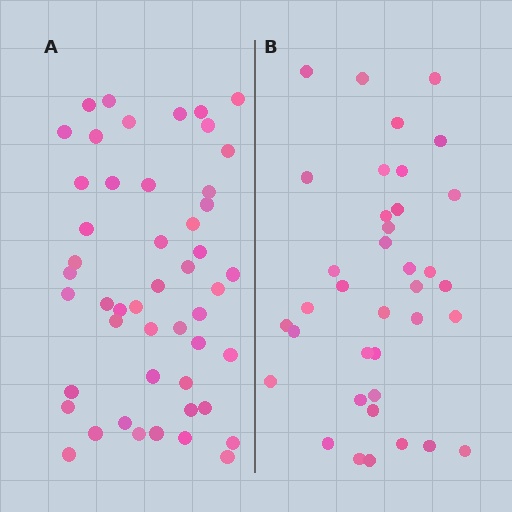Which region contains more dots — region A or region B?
Region A (the left region) has more dots.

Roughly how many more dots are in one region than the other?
Region A has roughly 12 or so more dots than region B.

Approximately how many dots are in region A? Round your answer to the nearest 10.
About 50 dots. (The exact count is 49, which rounds to 50.)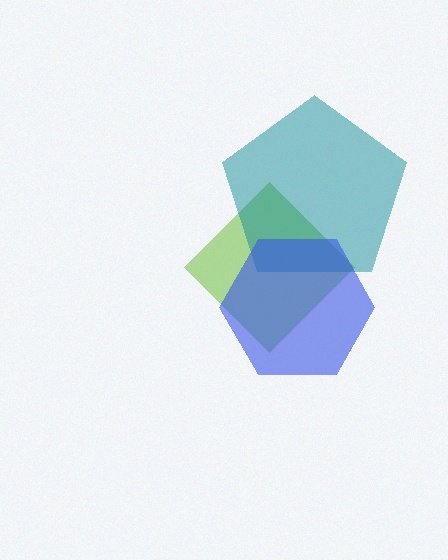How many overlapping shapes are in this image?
There are 3 overlapping shapes in the image.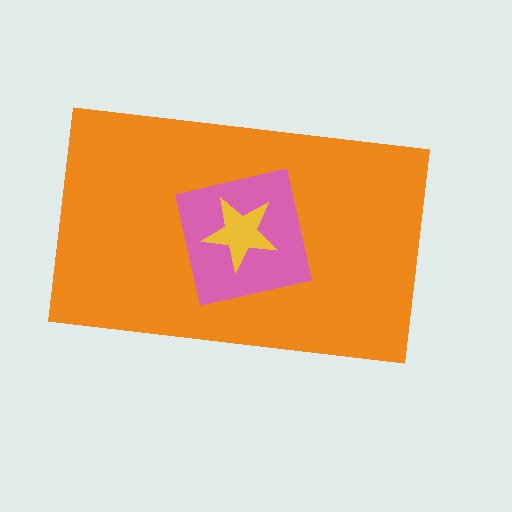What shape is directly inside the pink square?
The yellow star.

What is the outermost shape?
The orange rectangle.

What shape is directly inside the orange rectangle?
The pink square.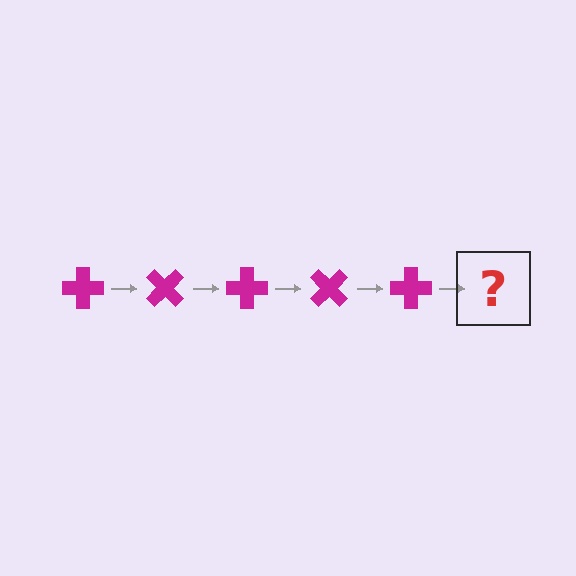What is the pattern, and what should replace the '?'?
The pattern is that the cross rotates 45 degrees each step. The '?' should be a magenta cross rotated 225 degrees.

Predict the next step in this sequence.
The next step is a magenta cross rotated 225 degrees.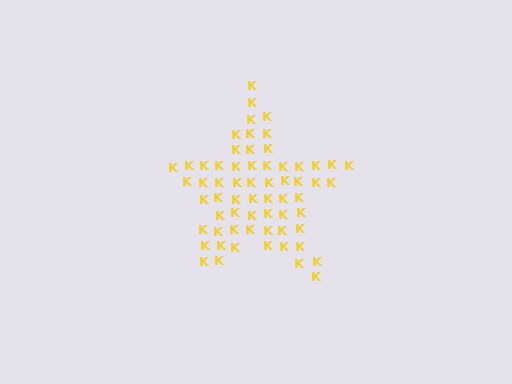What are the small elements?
The small elements are letter K's.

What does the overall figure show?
The overall figure shows a star.